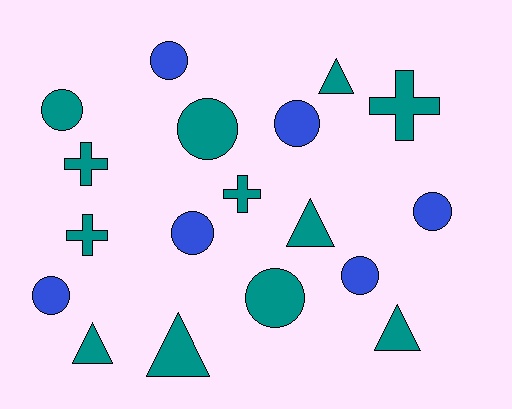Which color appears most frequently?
Teal, with 12 objects.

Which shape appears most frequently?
Circle, with 9 objects.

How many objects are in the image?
There are 18 objects.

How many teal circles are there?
There are 3 teal circles.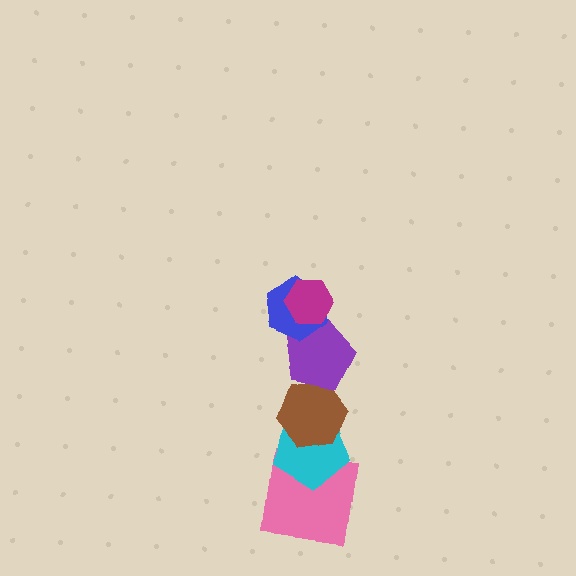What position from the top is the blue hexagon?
The blue hexagon is 2nd from the top.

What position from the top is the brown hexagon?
The brown hexagon is 4th from the top.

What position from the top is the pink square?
The pink square is 6th from the top.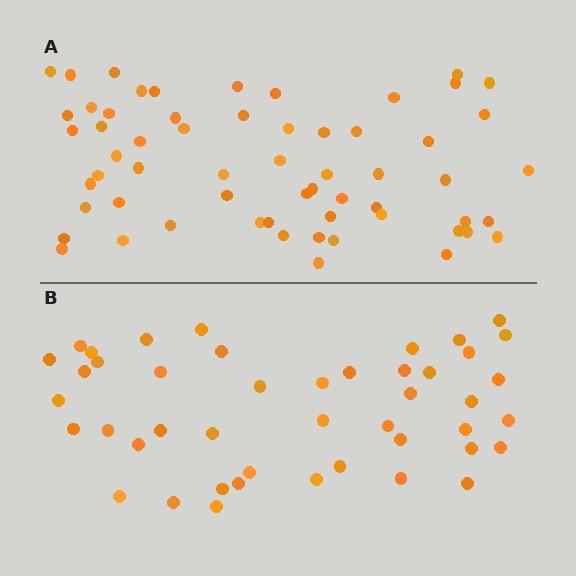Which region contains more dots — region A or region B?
Region A (the top region) has more dots.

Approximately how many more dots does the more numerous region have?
Region A has approximately 15 more dots than region B.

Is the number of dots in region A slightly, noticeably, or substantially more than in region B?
Region A has noticeably more, but not dramatically so. The ratio is roughly 1.3 to 1.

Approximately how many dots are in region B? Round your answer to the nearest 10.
About 40 dots. (The exact count is 45, which rounds to 40.)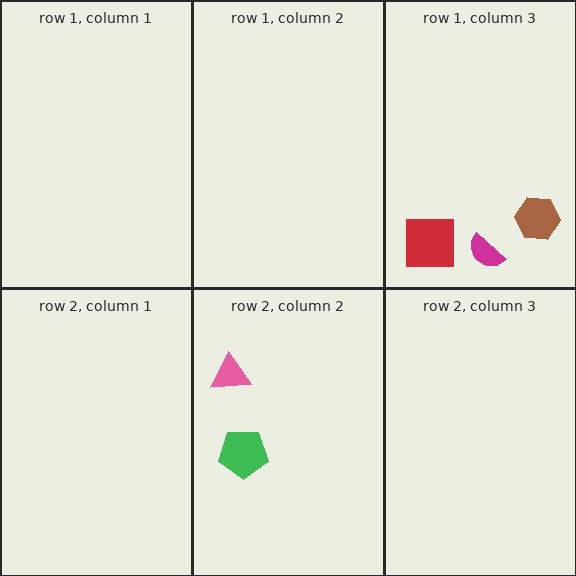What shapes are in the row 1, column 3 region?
The red square, the magenta semicircle, the brown hexagon.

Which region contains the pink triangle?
The row 2, column 2 region.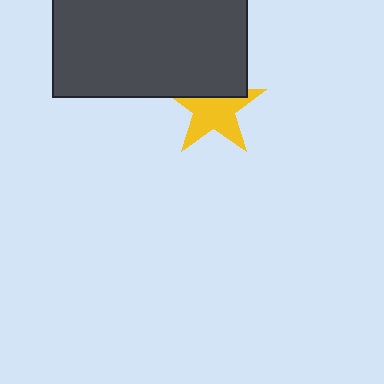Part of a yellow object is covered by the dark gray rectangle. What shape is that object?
It is a star.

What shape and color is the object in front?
The object in front is a dark gray rectangle.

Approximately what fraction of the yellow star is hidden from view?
Roughly 32% of the yellow star is hidden behind the dark gray rectangle.